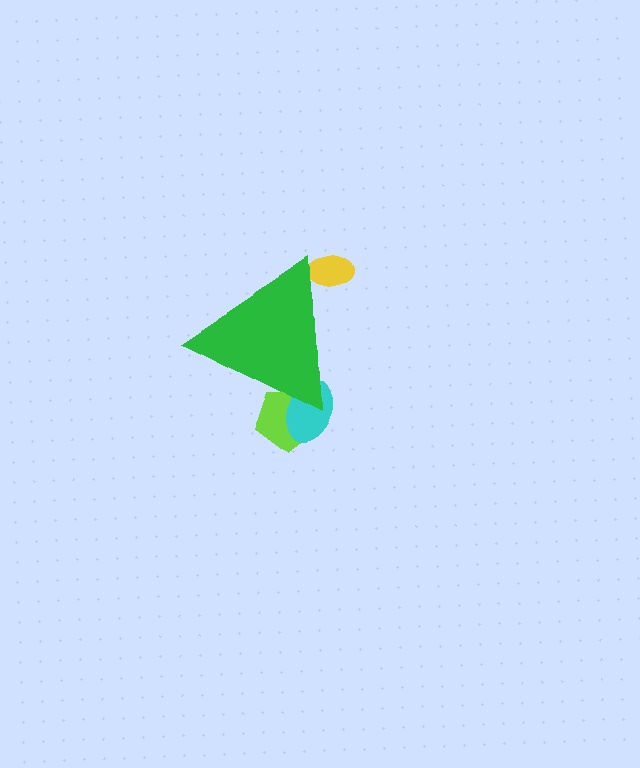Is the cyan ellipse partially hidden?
Yes, the cyan ellipse is partially hidden behind the green triangle.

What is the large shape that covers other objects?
A green triangle.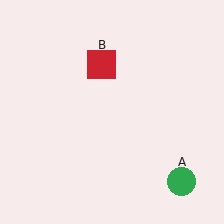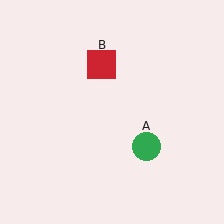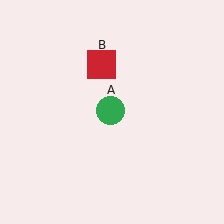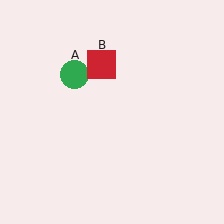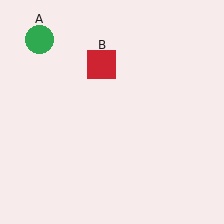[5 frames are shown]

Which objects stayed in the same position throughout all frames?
Red square (object B) remained stationary.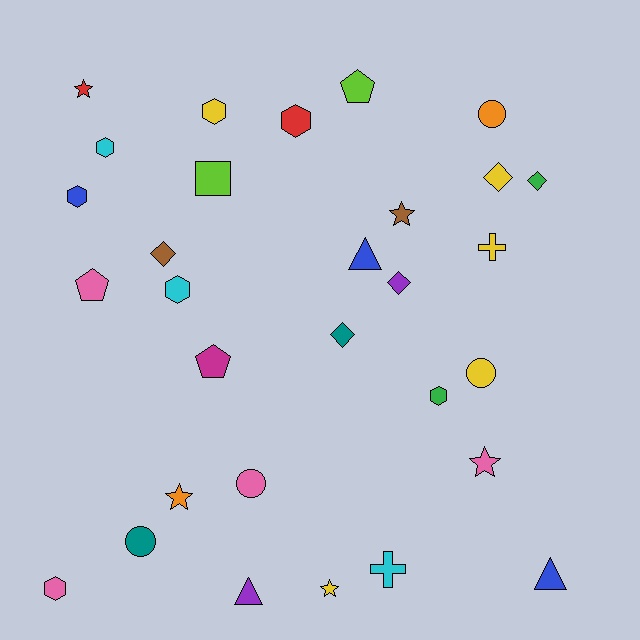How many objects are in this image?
There are 30 objects.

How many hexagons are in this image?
There are 7 hexagons.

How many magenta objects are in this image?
There is 1 magenta object.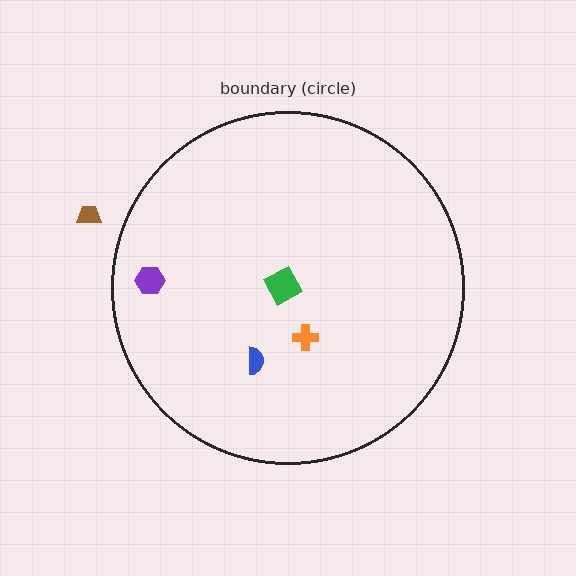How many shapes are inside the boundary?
4 inside, 1 outside.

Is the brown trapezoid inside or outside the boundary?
Outside.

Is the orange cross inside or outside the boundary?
Inside.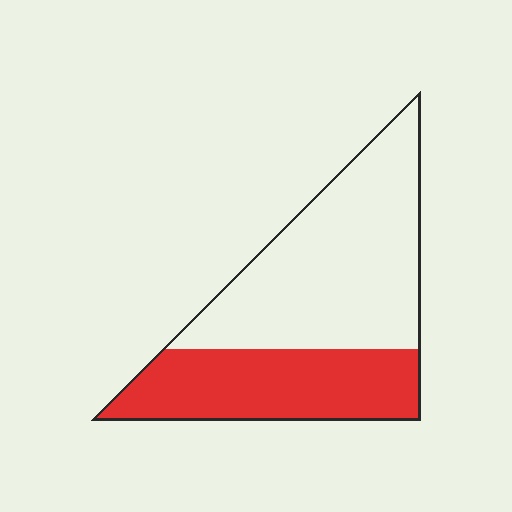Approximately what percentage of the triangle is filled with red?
Approximately 40%.